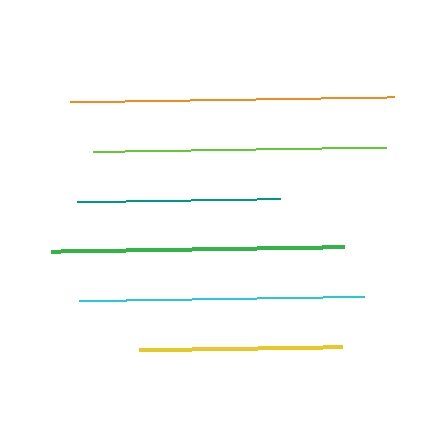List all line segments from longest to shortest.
From longest to shortest: orange, green, lime, cyan, yellow, teal.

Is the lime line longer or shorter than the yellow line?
The lime line is longer than the yellow line.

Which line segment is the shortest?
The teal line is the shortest at approximately 203 pixels.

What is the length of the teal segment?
The teal segment is approximately 203 pixels long.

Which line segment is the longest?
The orange line is the longest at approximately 325 pixels.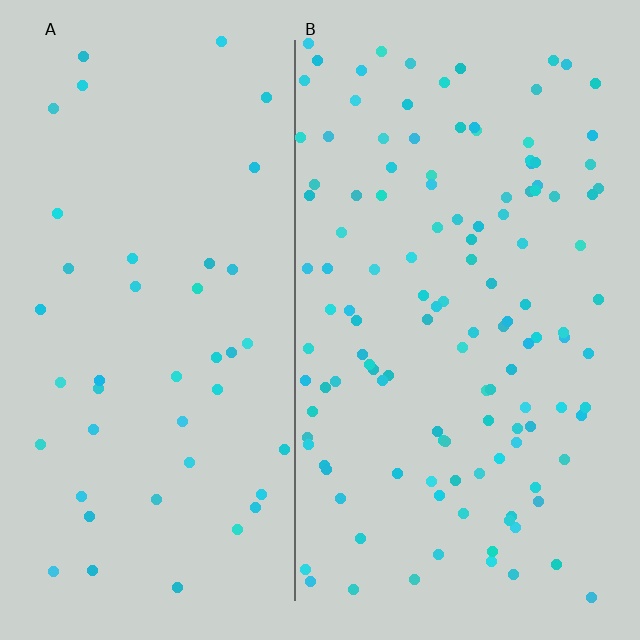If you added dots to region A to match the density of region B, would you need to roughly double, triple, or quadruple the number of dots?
Approximately triple.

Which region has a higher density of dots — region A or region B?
B (the right).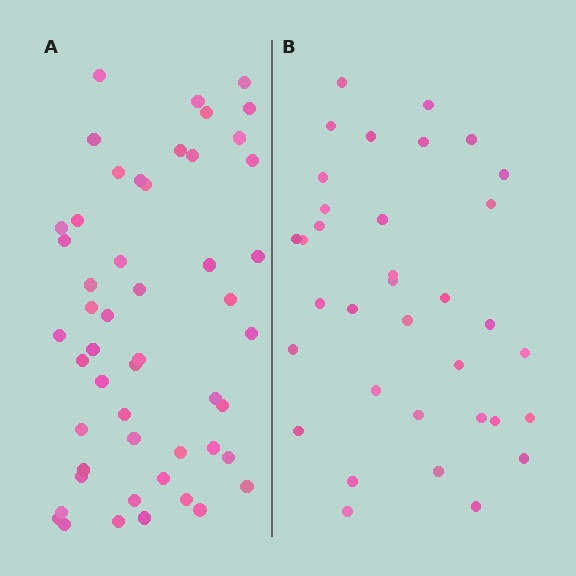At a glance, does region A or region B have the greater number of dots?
Region A (the left region) has more dots.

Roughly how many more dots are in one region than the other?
Region A has approximately 15 more dots than region B.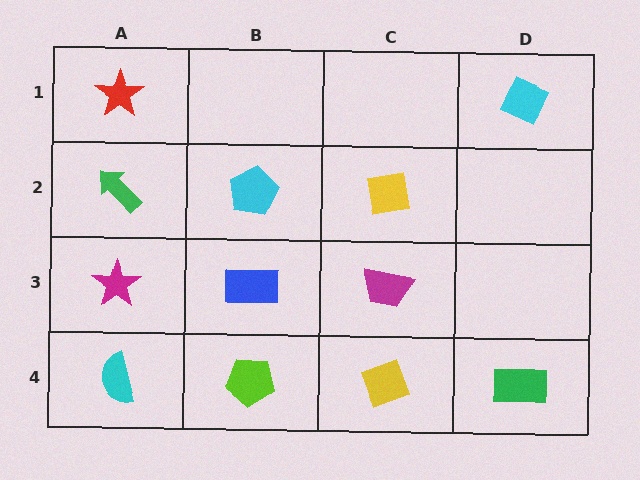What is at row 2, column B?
A cyan pentagon.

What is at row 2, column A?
A green arrow.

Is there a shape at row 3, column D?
No, that cell is empty.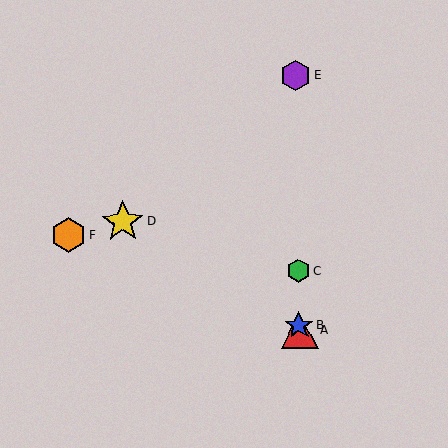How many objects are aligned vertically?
4 objects (A, B, C, E) are aligned vertically.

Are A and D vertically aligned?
No, A is at x≈299 and D is at x≈123.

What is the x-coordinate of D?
Object D is at x≈123.